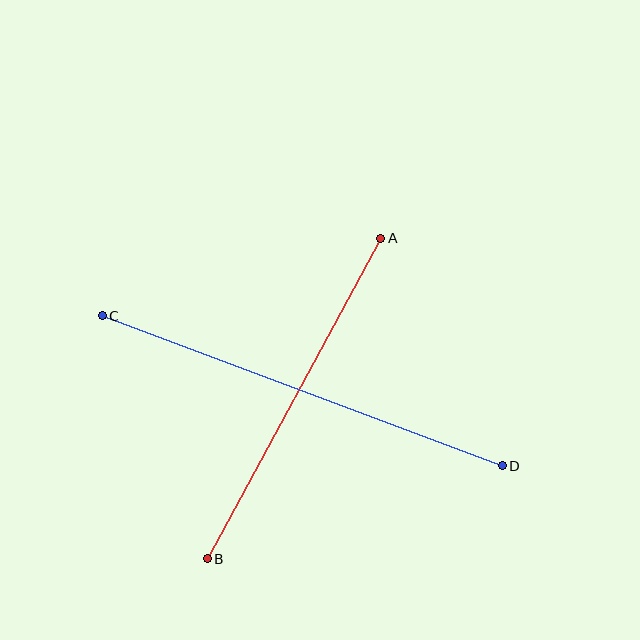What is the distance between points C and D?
The distance is approximately 427 pixels.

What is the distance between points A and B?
The distance is approximately 364 pixels.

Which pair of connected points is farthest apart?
Points C and D are farthest apart.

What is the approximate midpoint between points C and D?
The midpoint is at approximately (302, 391) pixels.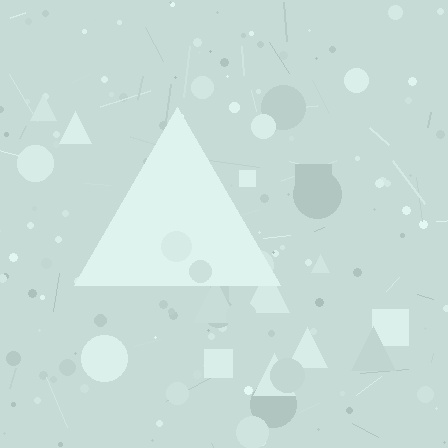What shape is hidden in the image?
A triangle is hidden in the image.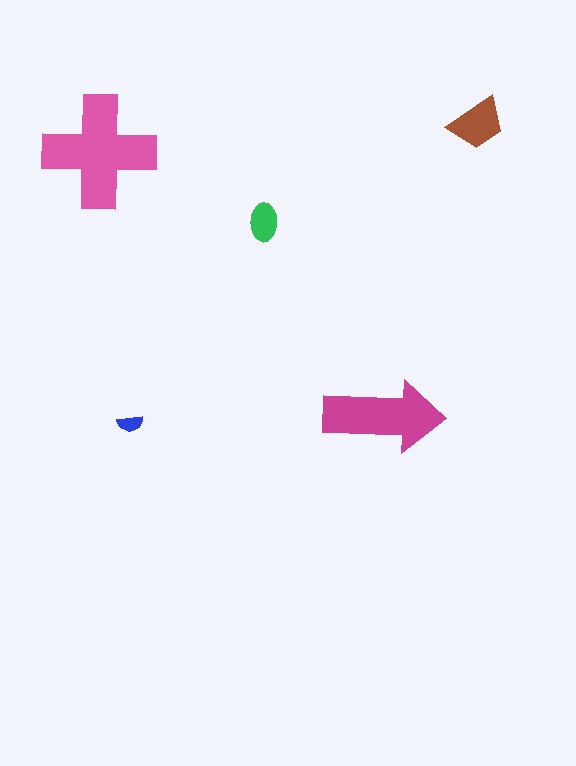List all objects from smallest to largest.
The blue semicircle, the green ellipse, the brown trapezoid, the magenta arrow, the pink cross.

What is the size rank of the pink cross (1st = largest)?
1st.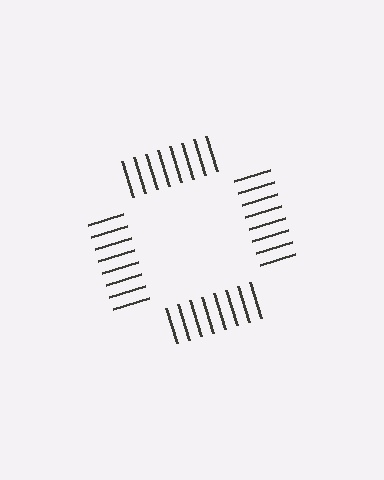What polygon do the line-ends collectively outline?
An illusory square — the line segments terminate on its edges but no continuous stroke is drawn.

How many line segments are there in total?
32 — 8 along each of the 4 edges.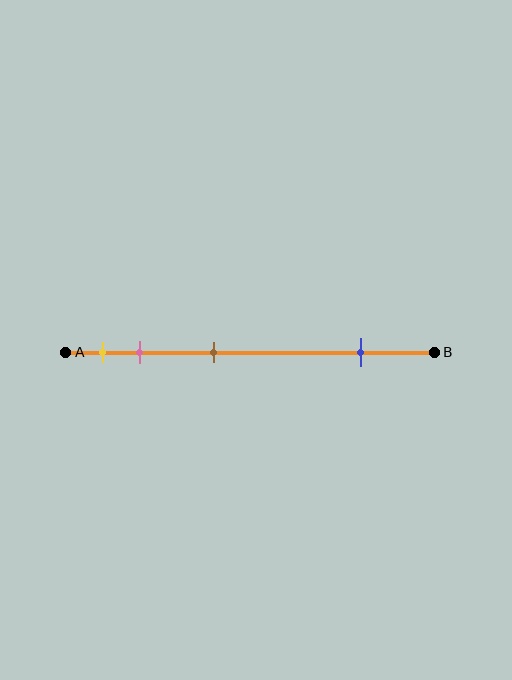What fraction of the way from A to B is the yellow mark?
The yellow mark is approximately 10% (0.1) of the way from A to B.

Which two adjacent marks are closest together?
The yellow and pink marks are the closest adjacent pair.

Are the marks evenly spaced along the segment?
No, the marks are not evenly spaced.